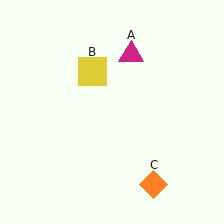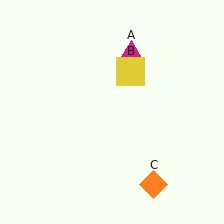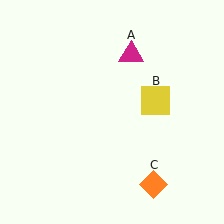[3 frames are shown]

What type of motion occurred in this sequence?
The yellow square (object B) rotated clockwise around the center of the scene.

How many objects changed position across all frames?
1 object changed position: yellow square (object B).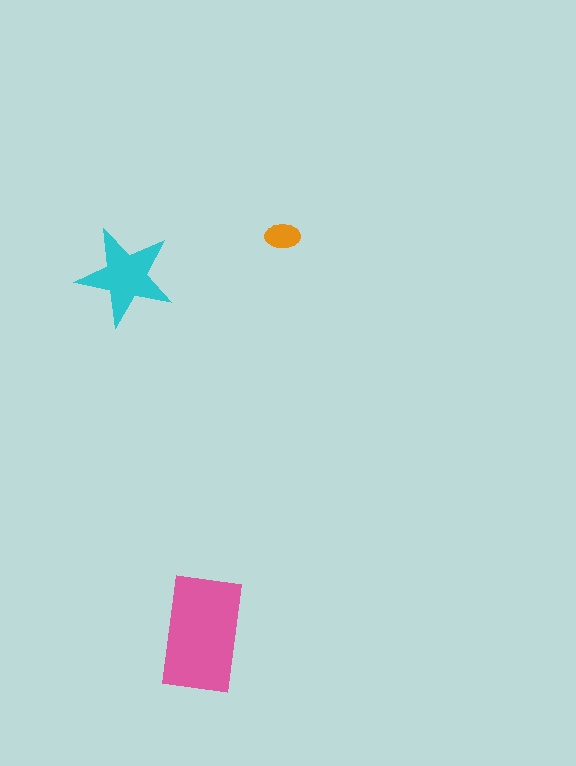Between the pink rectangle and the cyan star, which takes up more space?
The pink rectangle.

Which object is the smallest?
The orange ellipse.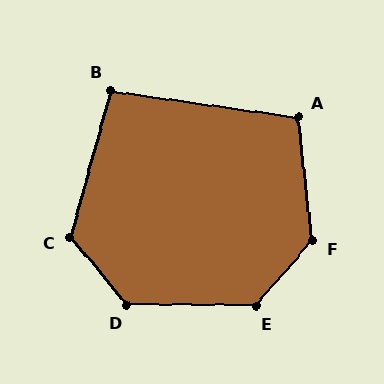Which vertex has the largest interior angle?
F, at approximately 132 degrees.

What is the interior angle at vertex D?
Approximately 130 degrees (obtuse).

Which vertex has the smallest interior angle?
B, at approximately 98 degrees.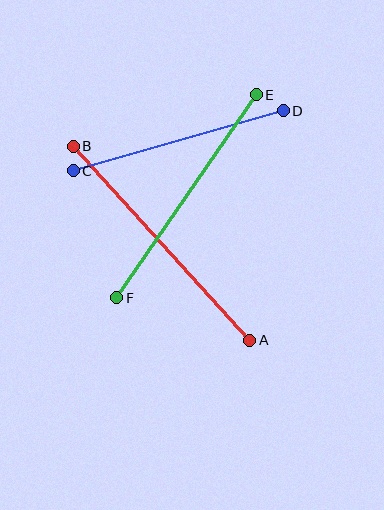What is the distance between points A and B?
The distance is approximately 262 pixels.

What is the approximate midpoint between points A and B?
The midpoint is at approximately (161, 243) pixels.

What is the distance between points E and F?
The distance is approximately 246 pixels.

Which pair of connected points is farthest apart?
Points A and B are farthest apart.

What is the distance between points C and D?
The distance is approximately 218 pixels.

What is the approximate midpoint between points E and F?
The midpoint is at approximately (186, 196) pixels.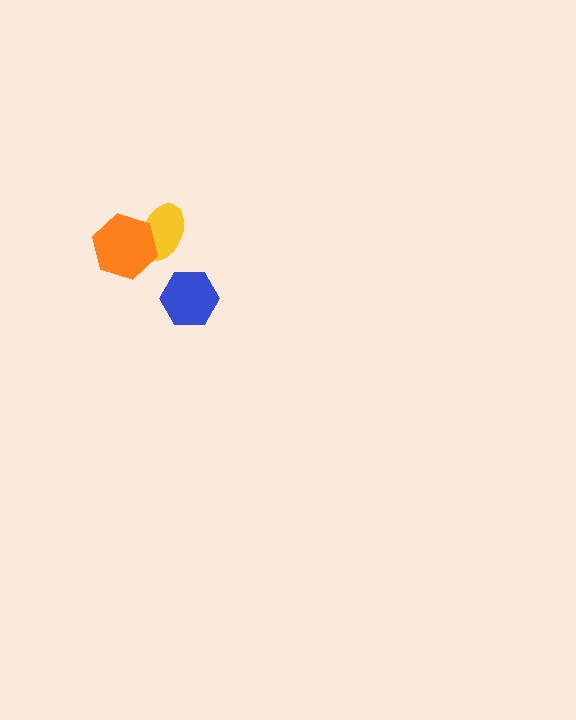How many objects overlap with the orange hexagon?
1 object overlaps with the orange hexagon.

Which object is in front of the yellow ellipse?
The orange hexagon is in front of the yellow ellipse.